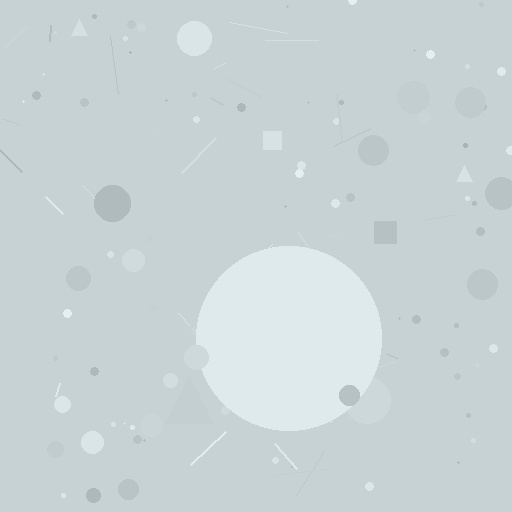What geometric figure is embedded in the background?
A circle is embedded in the background.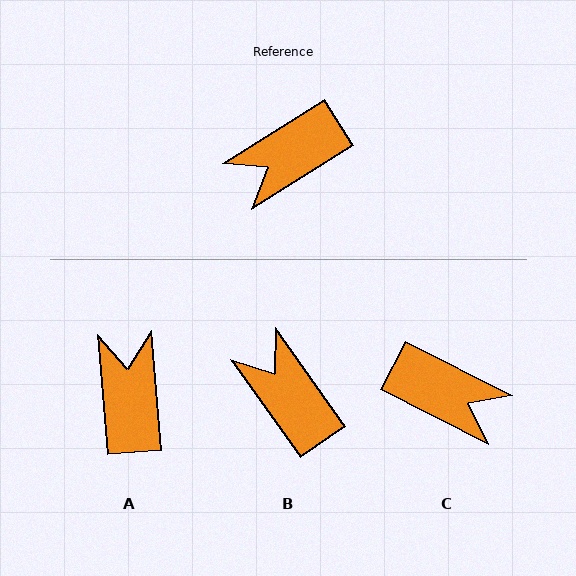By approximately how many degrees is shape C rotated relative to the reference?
Approximately 121 degrees counter-clockwise.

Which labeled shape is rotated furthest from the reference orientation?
C, about 121 degrees away.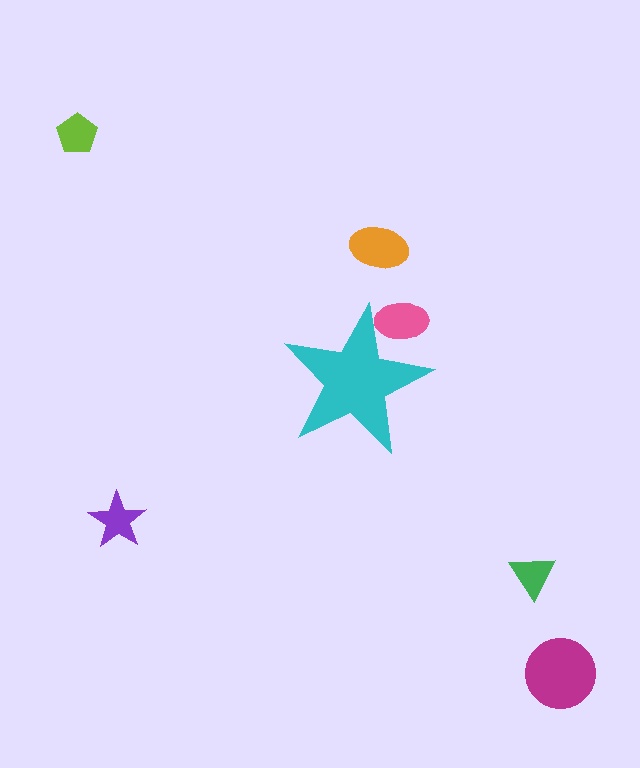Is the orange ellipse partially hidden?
No, the orange ellipse is fully visible.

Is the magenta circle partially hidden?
No, the magenta circle is fully visible.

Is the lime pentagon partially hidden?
No, the lime pentagon is fully visible.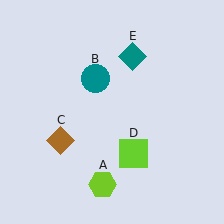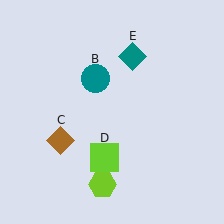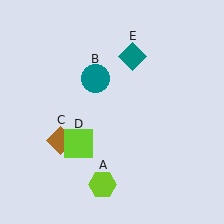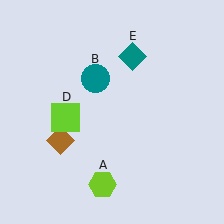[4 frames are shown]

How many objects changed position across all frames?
1 object changed position: lime square (object D).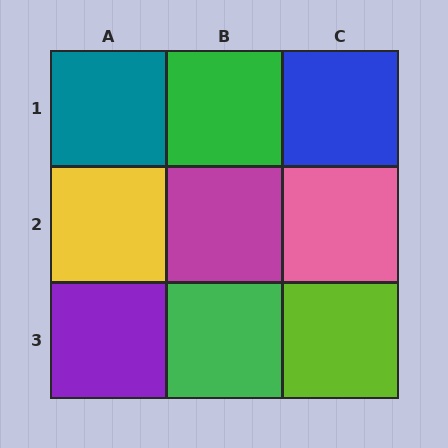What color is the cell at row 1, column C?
Blue.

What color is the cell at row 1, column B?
Green.